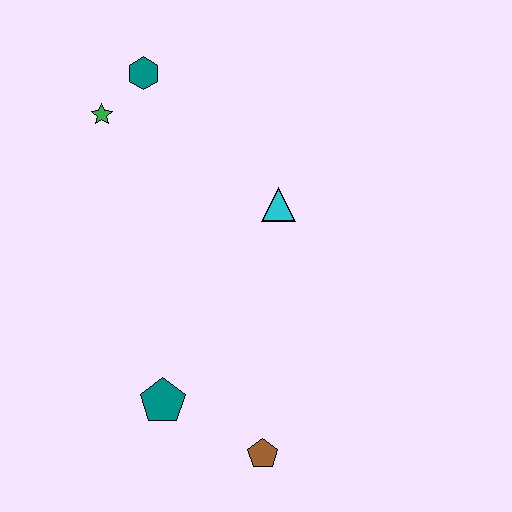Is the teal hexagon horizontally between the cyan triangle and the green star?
Yes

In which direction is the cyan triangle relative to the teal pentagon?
The cyan triangle is above the teal pentagon.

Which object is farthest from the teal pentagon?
The teal hexagon is farthest from the teal pentagon.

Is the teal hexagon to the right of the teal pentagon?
No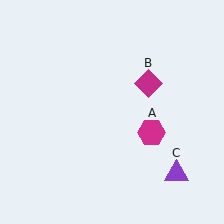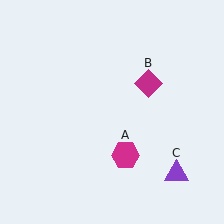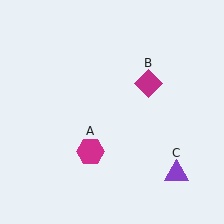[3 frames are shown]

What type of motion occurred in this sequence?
The magenta hexagon (object A) rotated clockwise around the center of the scene.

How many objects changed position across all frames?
1 object changed position: magenta hexagon (object A).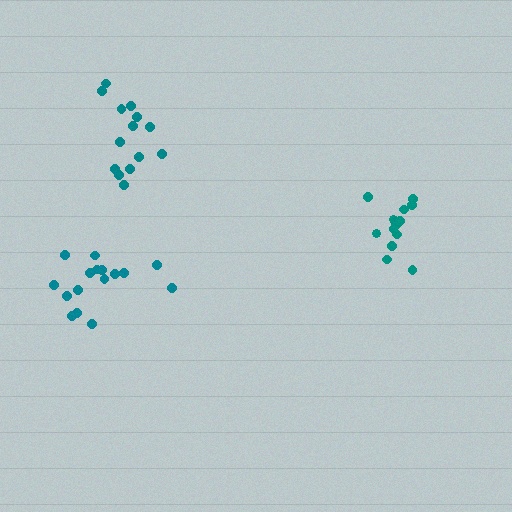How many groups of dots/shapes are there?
There are 3 groups.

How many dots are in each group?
Group 1: 13 dots, Group 2: 16 dots, Group 3: 14 dots (43 total).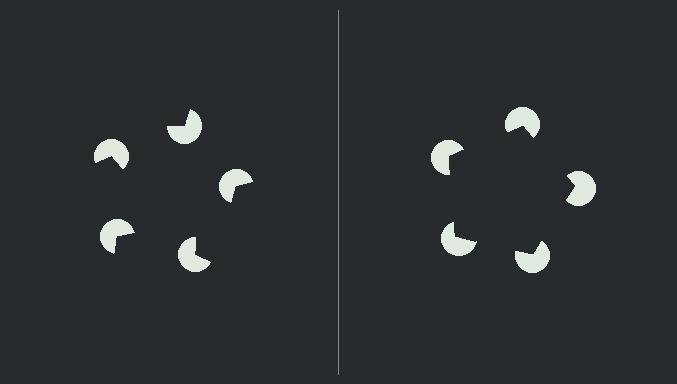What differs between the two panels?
The pac-man discs are positioned identically on both sides; only the wedge orientations differ. On the right they align to a pentagon; on the left they are misaligned.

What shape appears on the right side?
An illusory pentagon.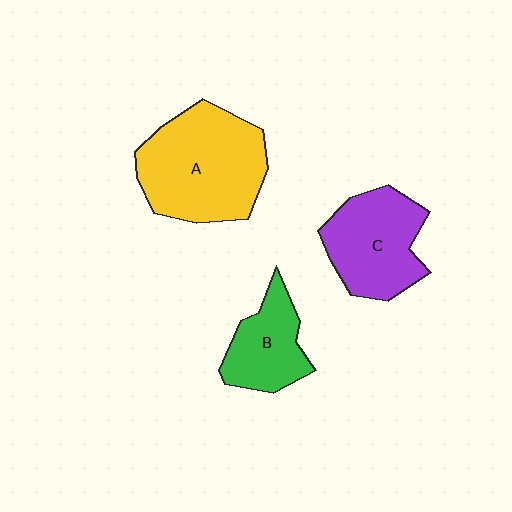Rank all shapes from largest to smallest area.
From largest to smallest: A (yellow), C (purple), B (green).